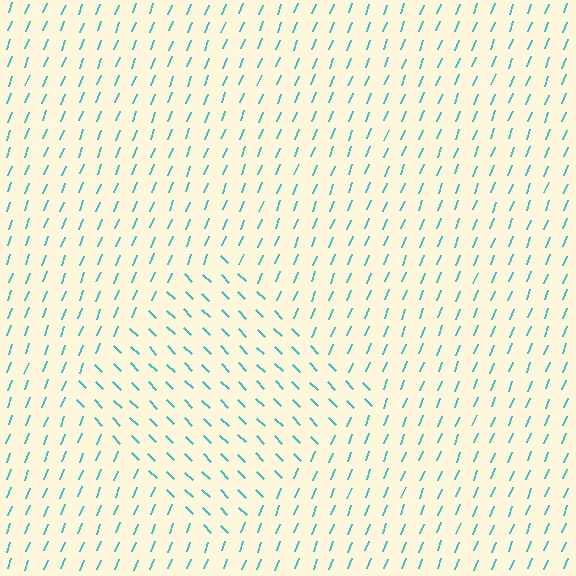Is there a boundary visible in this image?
Yes, there is a texture boundary formed by a change in line orientation.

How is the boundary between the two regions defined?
The boundary is defined purely by a change in line orientation (approximately 66 degrees difference). All lines are the same color and thickness.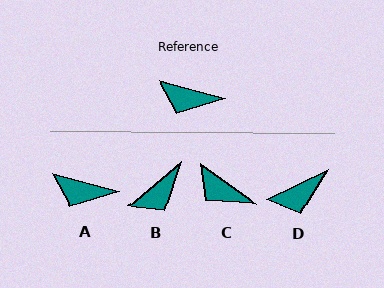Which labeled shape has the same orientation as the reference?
A.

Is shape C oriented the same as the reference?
No, it is off by about 21 degrees.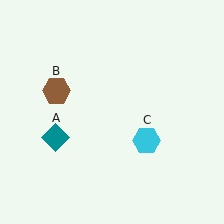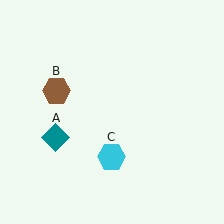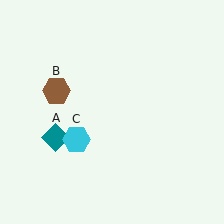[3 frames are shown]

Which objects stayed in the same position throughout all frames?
Teal diamond (object A) and brown hexagon (object B) remained stationary.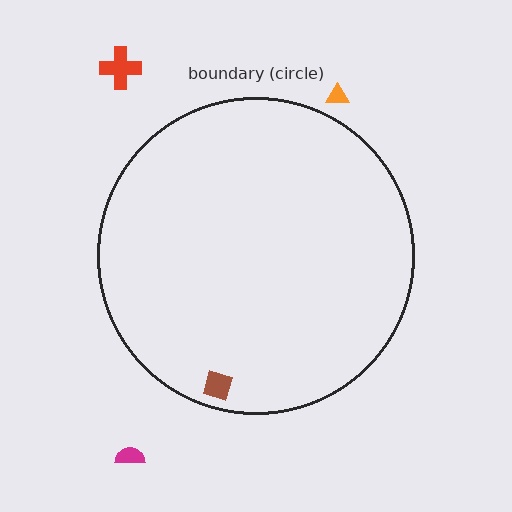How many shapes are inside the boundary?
1 inside, 3 outside.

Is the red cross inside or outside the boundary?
Outside.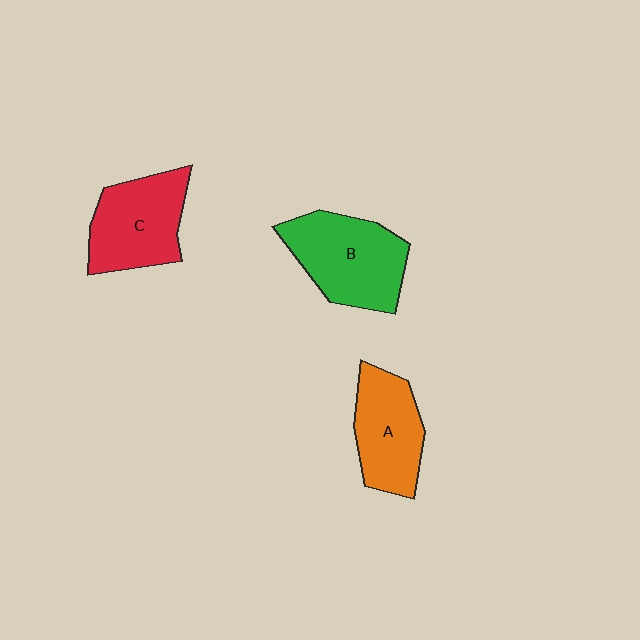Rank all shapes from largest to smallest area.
From largest to smallest: B (green), C (red), A (orange).